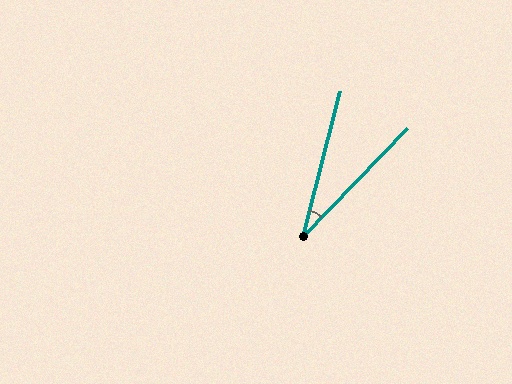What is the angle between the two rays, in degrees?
Approximately 30 degrees.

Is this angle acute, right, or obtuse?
It is acute.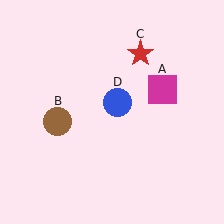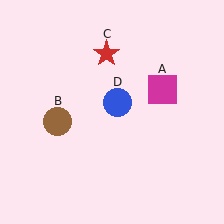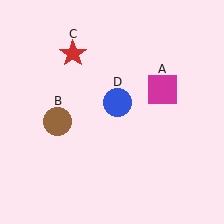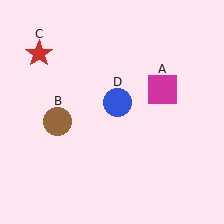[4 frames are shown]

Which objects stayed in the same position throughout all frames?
Magenta square (object A) and brown circle (object B) and blue circle (object D) remained stationary.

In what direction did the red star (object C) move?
The red star (object C) moved left.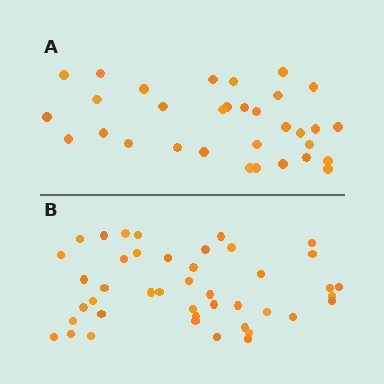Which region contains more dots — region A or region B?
Region B (the bottom region) has more dots.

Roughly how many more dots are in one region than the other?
Region B has roughly 12 or so more dots than region A.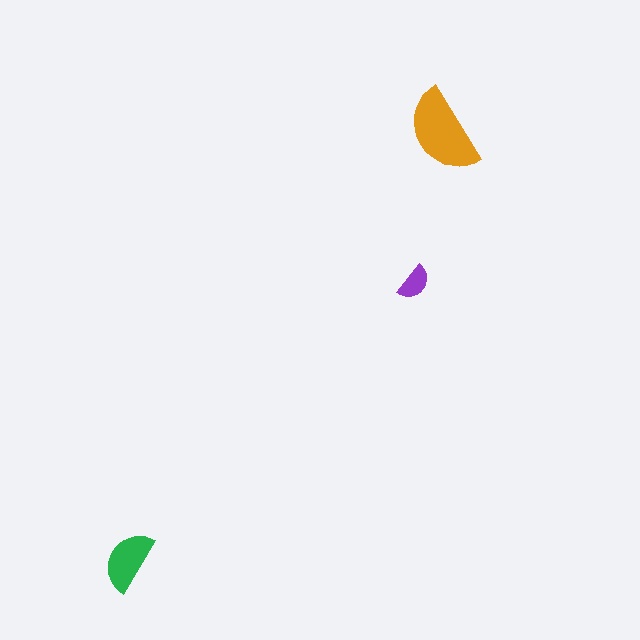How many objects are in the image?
There are 3 objects in the image.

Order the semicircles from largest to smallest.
the orange one, the green one, the purple one.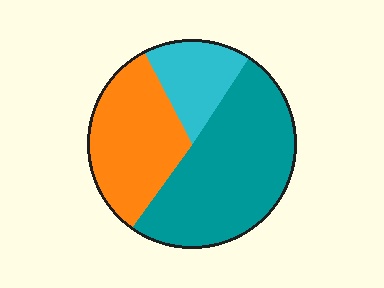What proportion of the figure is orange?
Orange covers about 35% of the figure.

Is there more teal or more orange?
Teal.